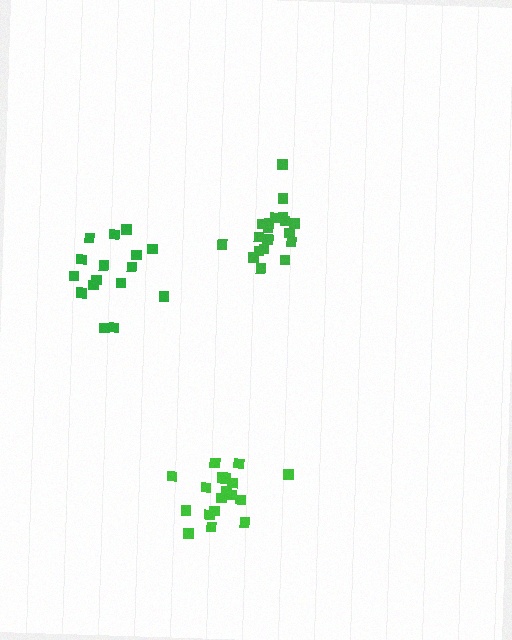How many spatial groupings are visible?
There are 3 spatial groupings.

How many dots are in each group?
Group 1: 17 dots, Group 2: 19 dots, Group 3: 18 dots (54 total).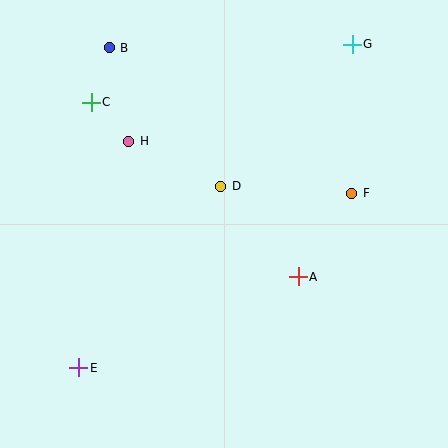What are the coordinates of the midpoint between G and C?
The midpoint between G and C is at (222, 73).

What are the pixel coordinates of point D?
Point D is at (221, 186).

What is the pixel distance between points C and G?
The distance between C and G is 267 pixels.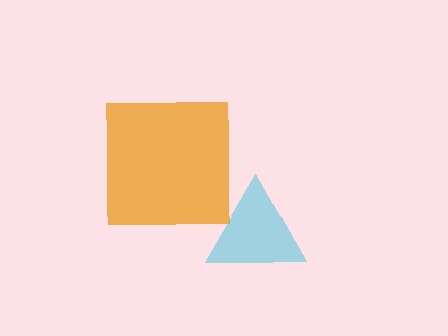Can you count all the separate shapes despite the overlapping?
Yes, there are 2 separate shapes.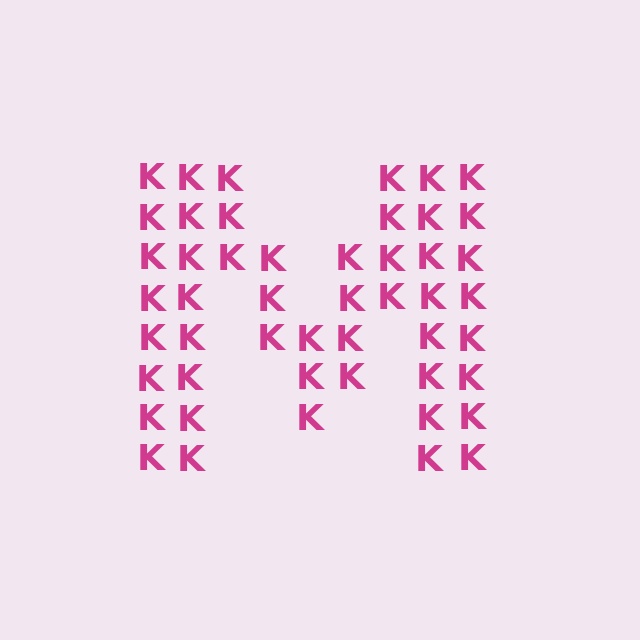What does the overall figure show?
The overall figure shows the letter M.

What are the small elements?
The small elements are letter K's.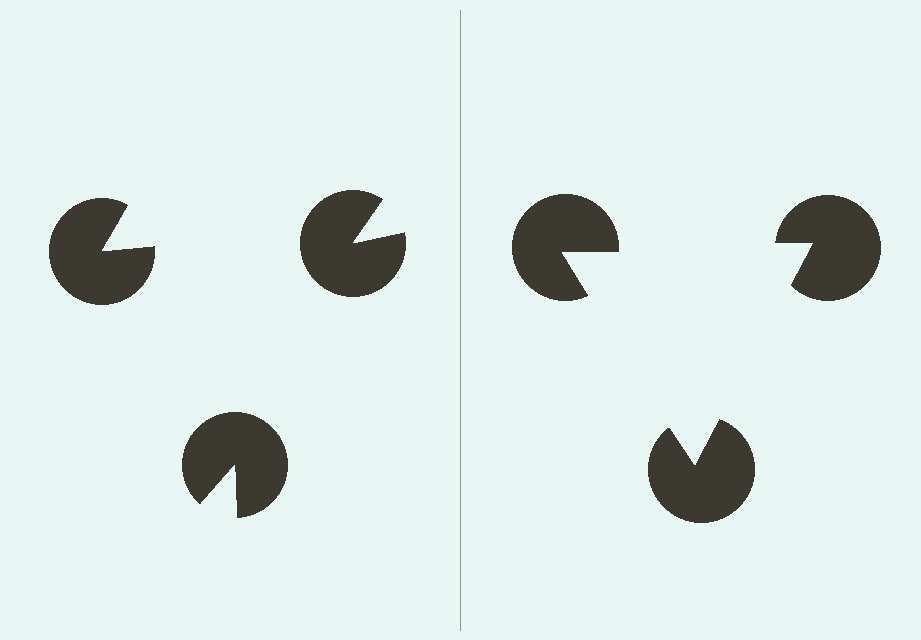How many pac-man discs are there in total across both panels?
6 — 3 on each side.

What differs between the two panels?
The pac-man discs are positioned identically on both sides; only the wedge orientations differ. On the right they align to a triangle; on the left they are misaligned.